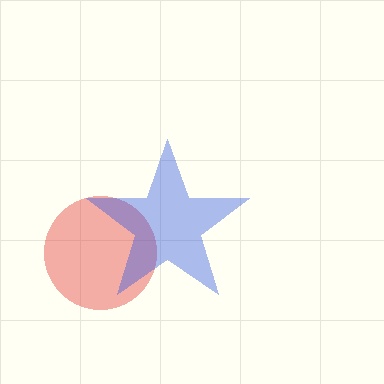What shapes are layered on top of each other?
The layered shapes are: a red circle, a blue star.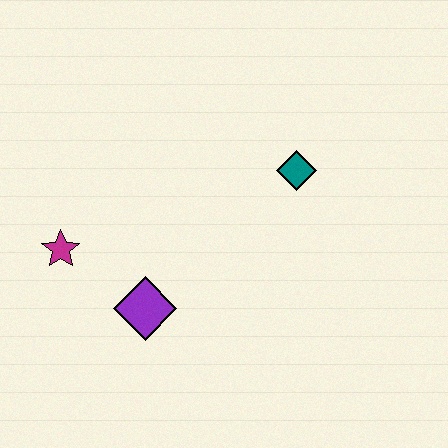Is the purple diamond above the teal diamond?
No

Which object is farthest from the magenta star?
The teal diamond is farthest from the magenta star.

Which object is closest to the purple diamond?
The magenta star is closest to the purple diamond.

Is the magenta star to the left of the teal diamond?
Yes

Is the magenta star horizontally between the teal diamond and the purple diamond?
No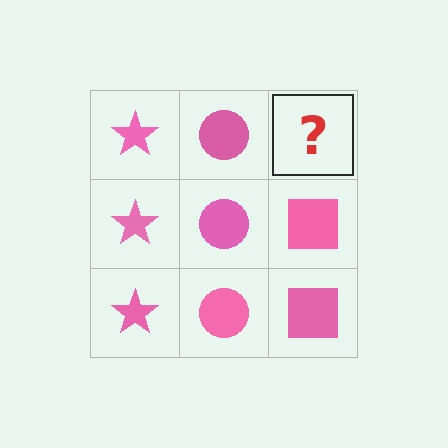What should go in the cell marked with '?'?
The missing cell should contain a pink square.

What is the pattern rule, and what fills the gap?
The rule is that each column has a consistent shape. The gap should be filled with a pink square.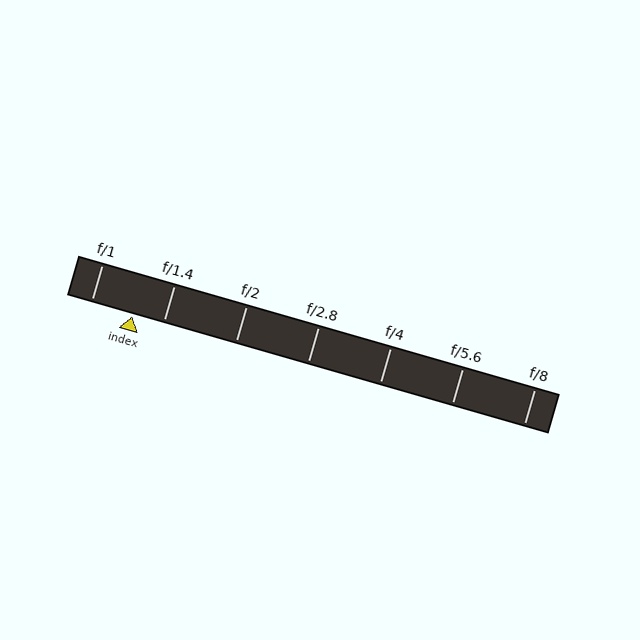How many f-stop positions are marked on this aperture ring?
There are 7 f-stop positions marked.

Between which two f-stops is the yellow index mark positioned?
The index mark is between f/1 and f/1.4.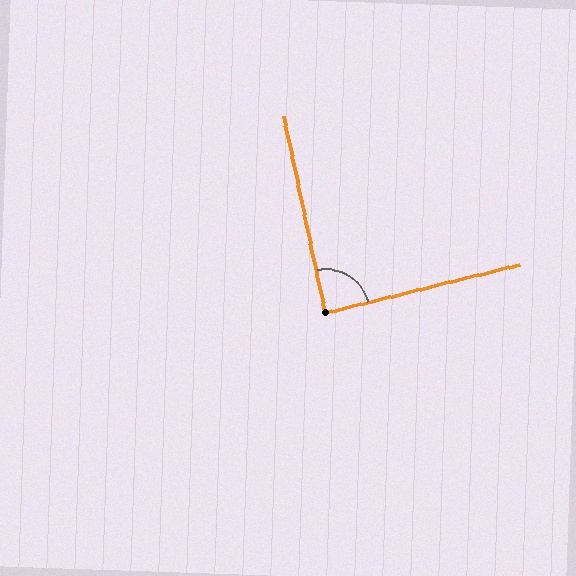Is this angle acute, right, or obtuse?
It is approximately a right angle.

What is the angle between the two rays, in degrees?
Approximately 88 degrees.